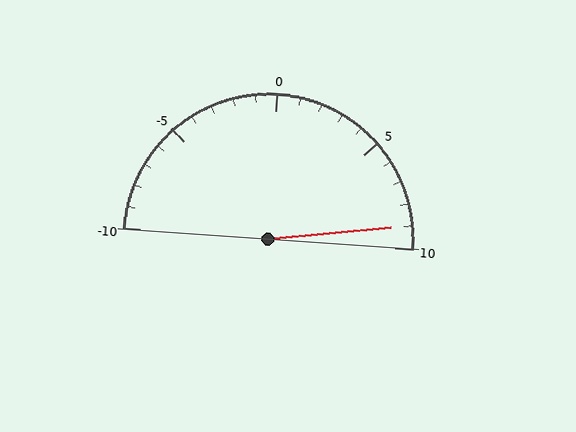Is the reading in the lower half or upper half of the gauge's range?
The reading is in the upper half of the range (-10 to 10).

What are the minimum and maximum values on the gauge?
The gauge ranges from -10 to 10.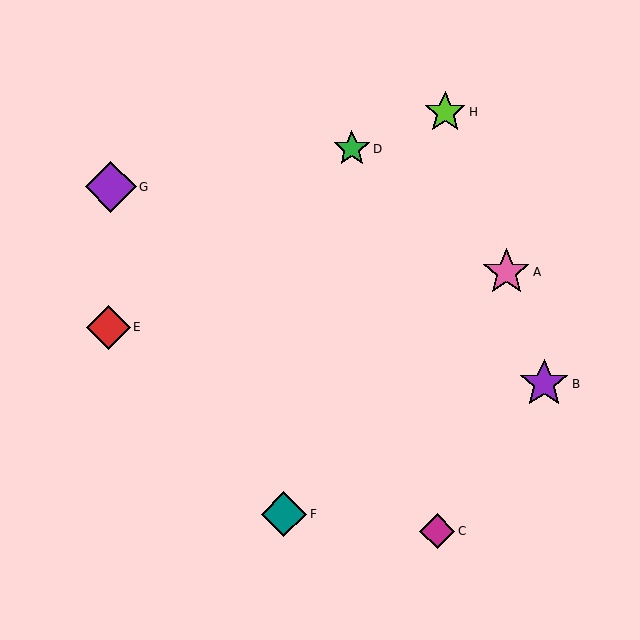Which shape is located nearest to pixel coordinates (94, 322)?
The red diamond (labeled E) at (109, 328) is nearest to that location.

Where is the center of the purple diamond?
The center of the purple diamond is at (111, 187).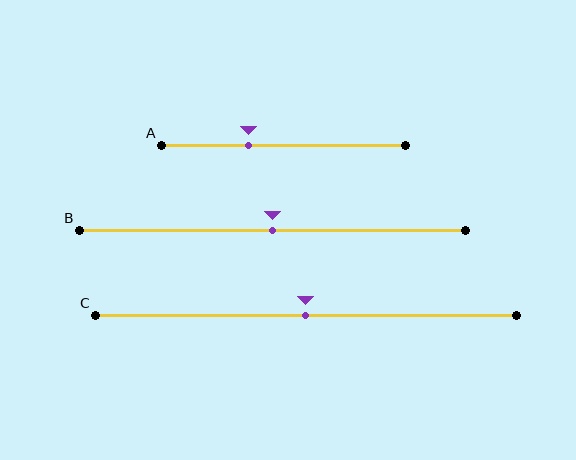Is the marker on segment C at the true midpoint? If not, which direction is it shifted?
Yes, the marker on segment C is at the true midpoint.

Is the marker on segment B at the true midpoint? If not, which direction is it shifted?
Yes, the marker on segment B is at the true midpoint.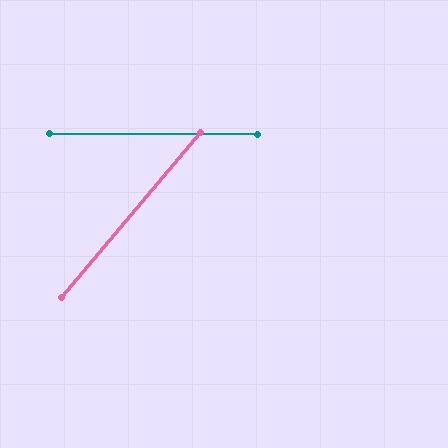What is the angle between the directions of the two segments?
Approximately 50 degrees.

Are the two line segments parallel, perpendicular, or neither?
Neither parallel nor perpendicular — they differ by about 50°.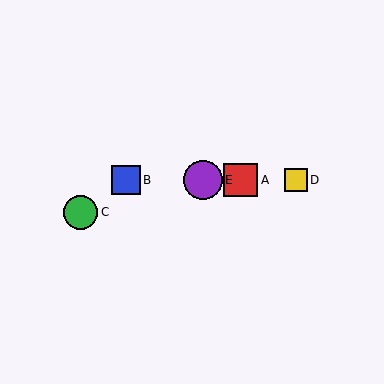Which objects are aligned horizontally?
Objects A, B, D, E are aligned horizontally.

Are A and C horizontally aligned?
No, A is at y≈180 and C is at y≈212.